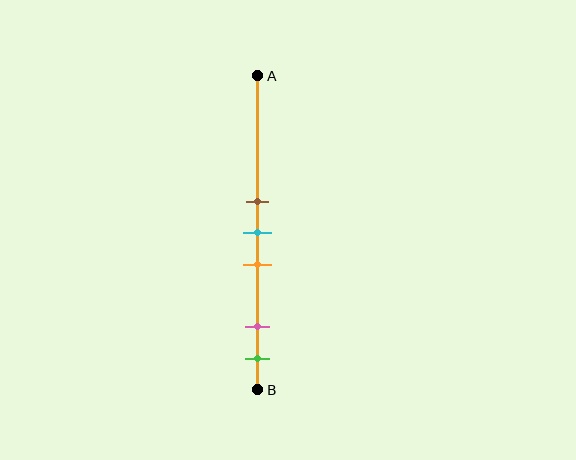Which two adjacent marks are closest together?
The brown and cyan marks are the closest adjacent pair.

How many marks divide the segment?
There are 5 marks dividing the segment.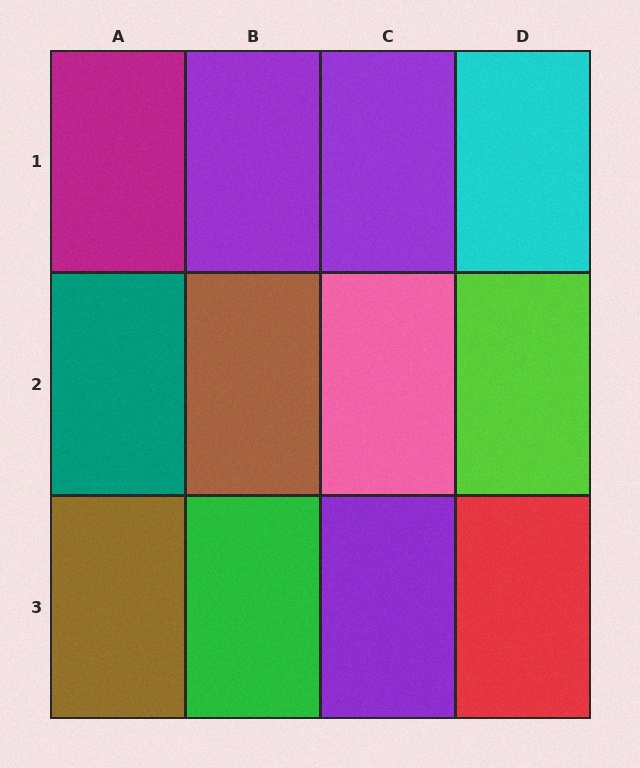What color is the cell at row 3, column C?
Purple.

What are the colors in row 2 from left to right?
Teal, brown, pink, lime.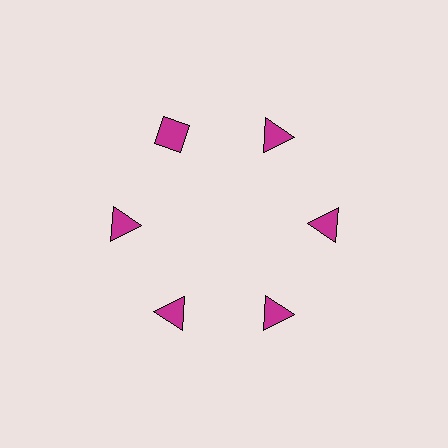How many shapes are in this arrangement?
There are 6 shapes arranged in a ring pattern.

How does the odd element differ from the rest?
It has a different shape: diamond instead of triangle.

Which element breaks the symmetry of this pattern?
The magenta diamond at roughly the 11 o'clock position breaks the symmetry. All other shapes are magenta triangles.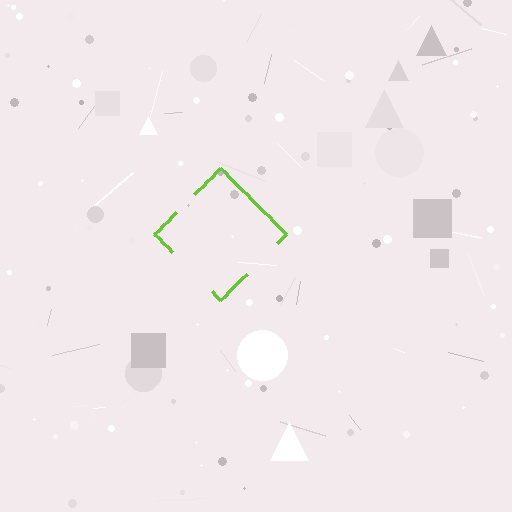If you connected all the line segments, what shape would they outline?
They would outline a diamond.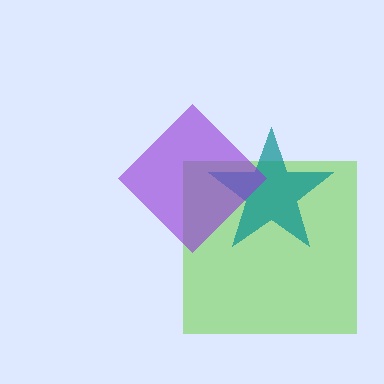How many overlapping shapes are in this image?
There are 3 overlapping shapes in the image.